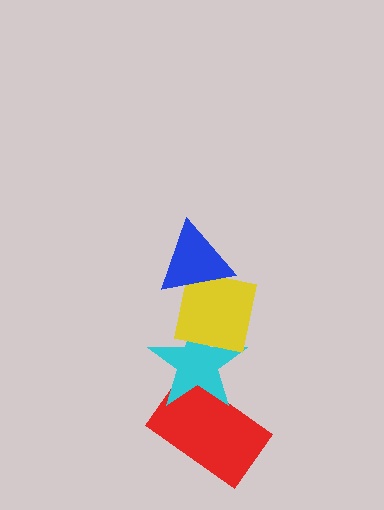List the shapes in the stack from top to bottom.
From top to bottom: the blue triangle, the yellow square, the cyan star, the red rectangle.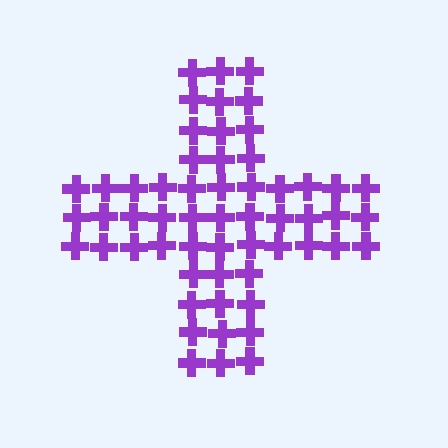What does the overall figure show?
The overall figure shows a cross.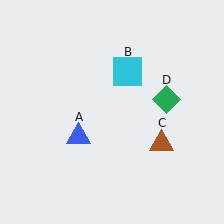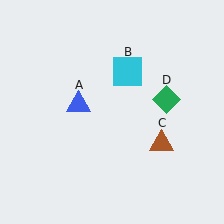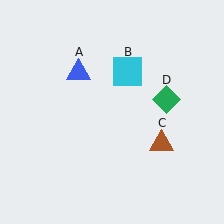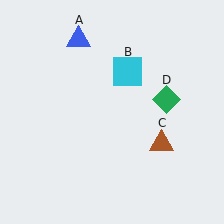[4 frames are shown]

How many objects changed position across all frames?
1 object changed position: blue triangle (object A).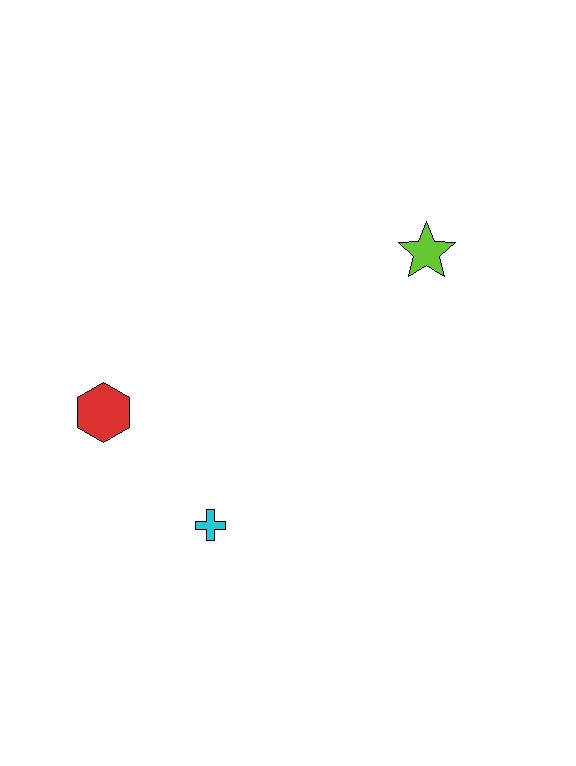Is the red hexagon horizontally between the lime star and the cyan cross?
No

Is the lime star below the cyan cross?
No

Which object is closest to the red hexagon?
The cyan cross is closest to the red hexagon.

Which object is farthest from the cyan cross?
The lime star is farthest from the cyan cross.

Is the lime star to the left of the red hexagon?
No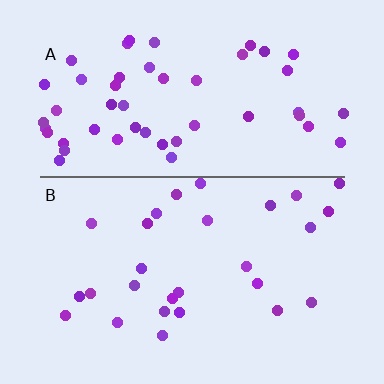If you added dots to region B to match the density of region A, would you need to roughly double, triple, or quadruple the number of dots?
Approximately double.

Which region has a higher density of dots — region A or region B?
A (the top).